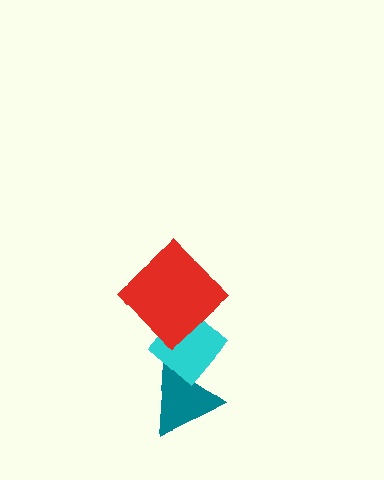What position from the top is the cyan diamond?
The cyan diamond is 2nd from the top.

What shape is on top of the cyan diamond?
The red diamond is on top of the cyan diamond.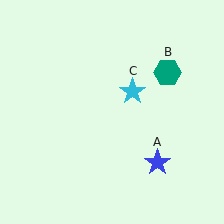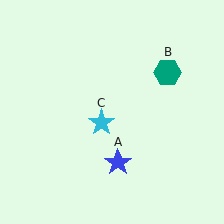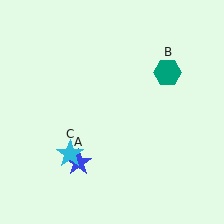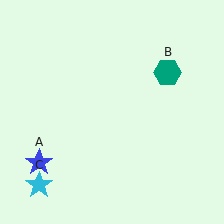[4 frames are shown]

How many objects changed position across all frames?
2 objects changed position: blue star (object A), cyan star (object C).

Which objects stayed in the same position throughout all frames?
Teal hexagon (object B) remained stationary.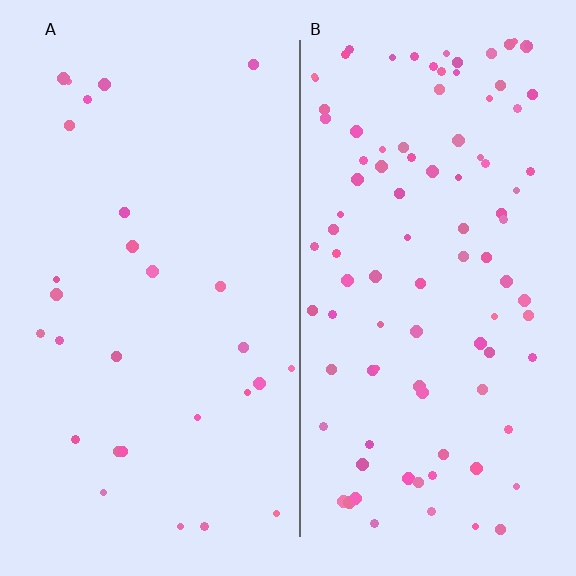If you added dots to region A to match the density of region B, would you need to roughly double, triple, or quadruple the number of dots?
Approximately triple.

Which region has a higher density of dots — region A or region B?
B (the right).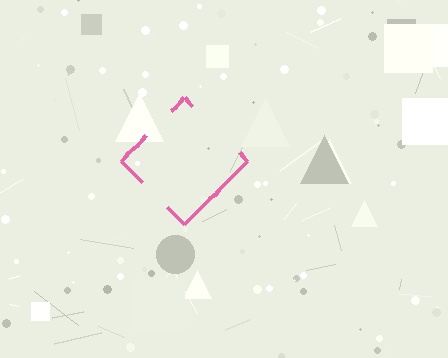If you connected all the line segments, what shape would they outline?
They would outline a diamond.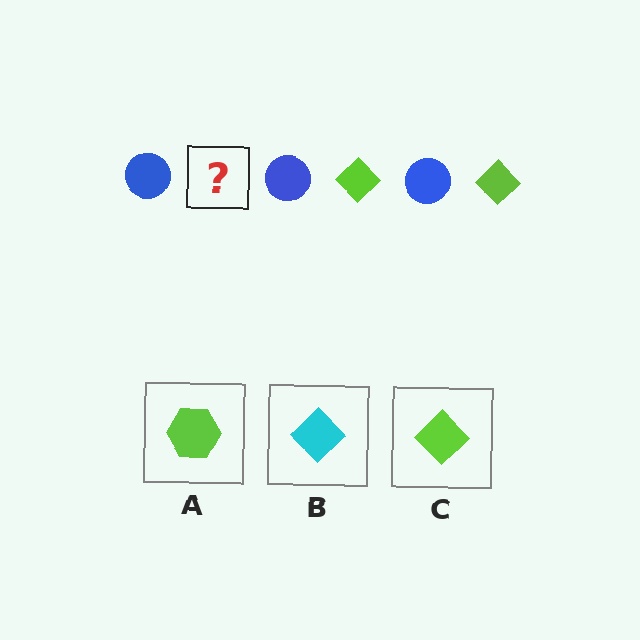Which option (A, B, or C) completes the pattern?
C.